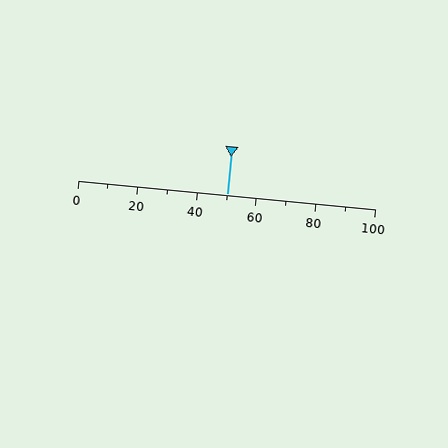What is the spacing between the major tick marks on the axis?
The major ticks are spaced 20 apart.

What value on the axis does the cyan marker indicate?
The marker indicates approximately 50.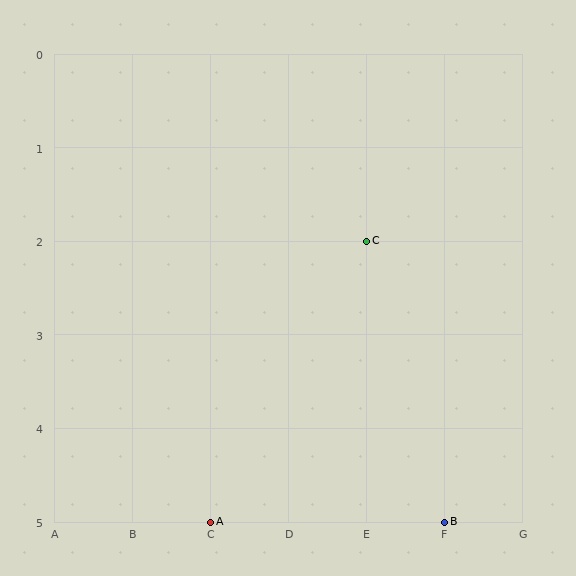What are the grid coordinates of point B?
Point B is at grid coordinates (F, 5).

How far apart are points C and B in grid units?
Points C and B are 1 column and 3 rows apart (about 3.2 grid units diagonally).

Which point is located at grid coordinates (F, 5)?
Point B is at (F, 5).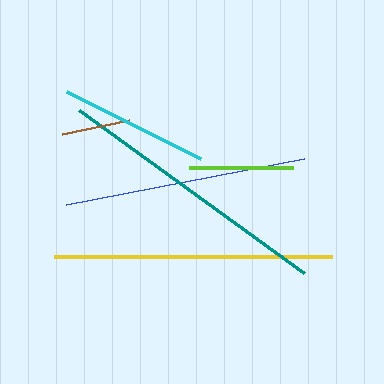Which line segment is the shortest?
The brown line is the shortest at approximately 68 pixels.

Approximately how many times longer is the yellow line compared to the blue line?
The yellow line is approximately 1.1 times the length of the blue line.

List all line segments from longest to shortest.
From longest to shortest: teal, yellow, blue, cyan, lime, brown.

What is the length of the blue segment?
The blue segment is approximately 242 pixels long.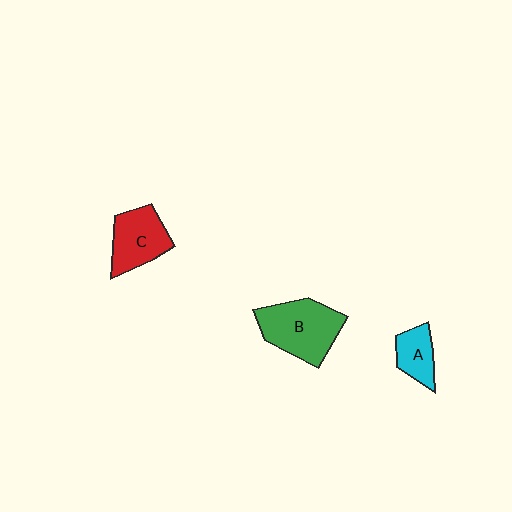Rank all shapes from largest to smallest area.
From largest to smallest: B (green), C (red), A (cyan).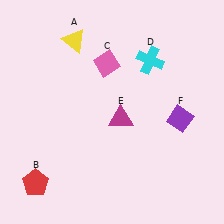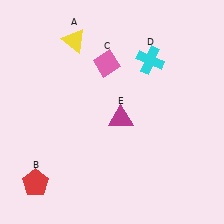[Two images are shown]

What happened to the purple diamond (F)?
The purple diamond (F) was removed in Image 2. It was in the bottom-right area of Image 1.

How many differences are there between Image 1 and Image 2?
There is 1 difference between the two images.